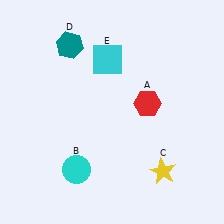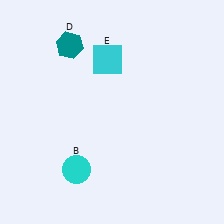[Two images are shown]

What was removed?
The yellow star (C), the red hexagon (A) were removed in Image 2.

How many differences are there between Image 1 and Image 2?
There are 2 differences between the two images.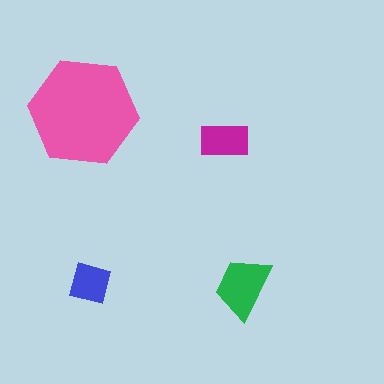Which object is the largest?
The pink hexagon.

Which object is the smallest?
The blue square.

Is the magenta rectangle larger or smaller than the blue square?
Larger.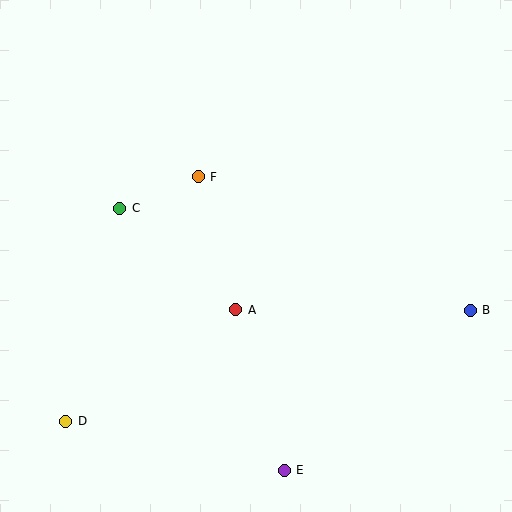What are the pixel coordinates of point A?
Point A is at (236, 310).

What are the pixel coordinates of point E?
Point E is at (284, 470).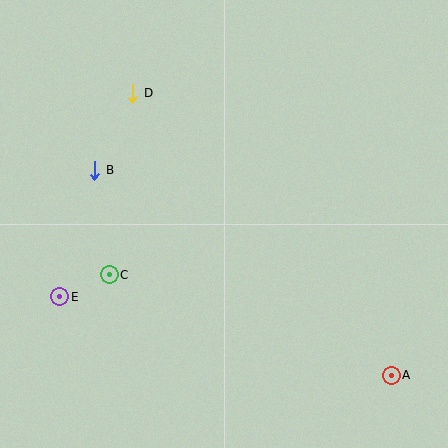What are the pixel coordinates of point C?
Point C is at (109, 275).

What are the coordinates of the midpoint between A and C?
The midpoint between A and C is at (250, 325).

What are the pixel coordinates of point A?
Point A is at (391, 375).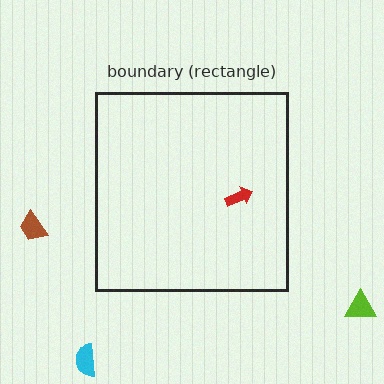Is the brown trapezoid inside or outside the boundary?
Outside.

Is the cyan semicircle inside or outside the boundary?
Outside.